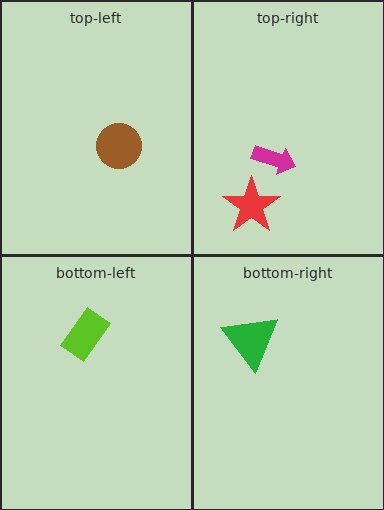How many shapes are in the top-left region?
1.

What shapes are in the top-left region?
The brown circle.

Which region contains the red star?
The top-right region.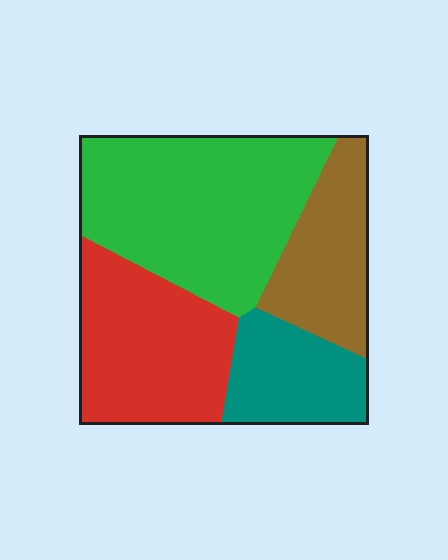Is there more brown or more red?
Red.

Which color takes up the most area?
Green, at roughly 40%.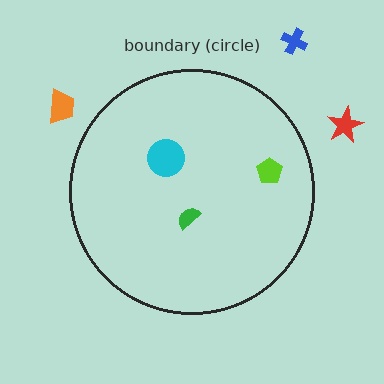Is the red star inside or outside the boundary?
Outside.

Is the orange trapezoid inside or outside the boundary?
Outside.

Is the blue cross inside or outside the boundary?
Outside.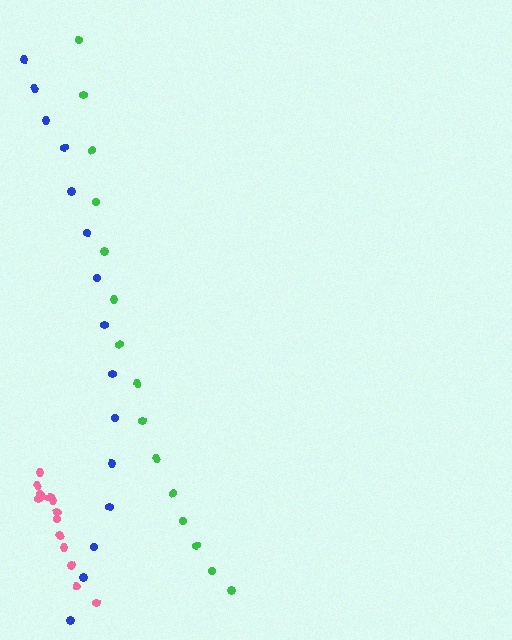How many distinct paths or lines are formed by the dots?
There are 3 distinct paths.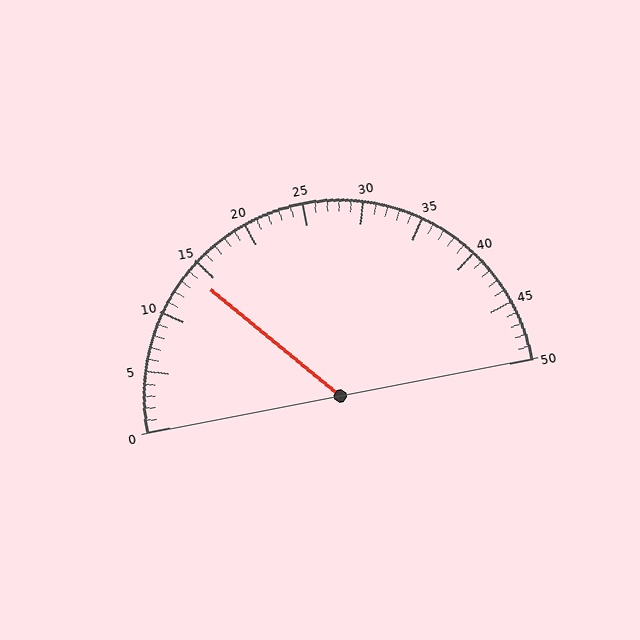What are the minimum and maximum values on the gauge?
The gauge ranges from 0 to 50.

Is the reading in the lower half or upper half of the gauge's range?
The reading is in the lower half of the range (0 to 50).